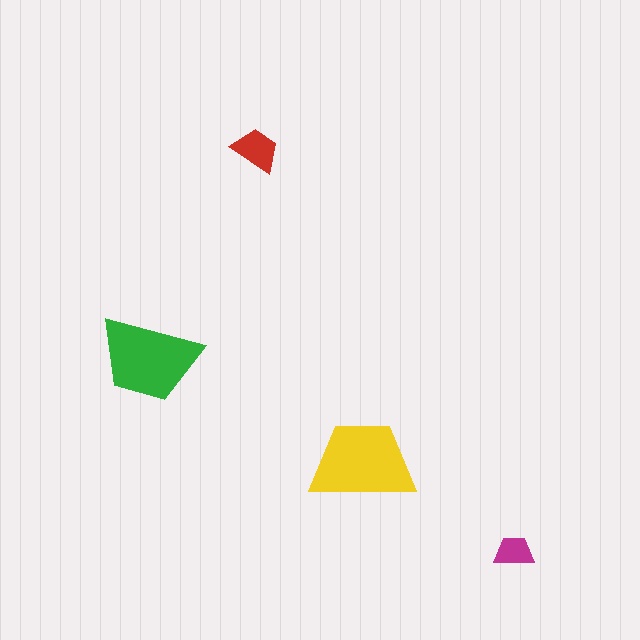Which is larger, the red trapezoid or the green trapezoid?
The green one.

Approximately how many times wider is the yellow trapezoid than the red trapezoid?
About 2 times wider.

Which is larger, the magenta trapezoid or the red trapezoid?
The red one.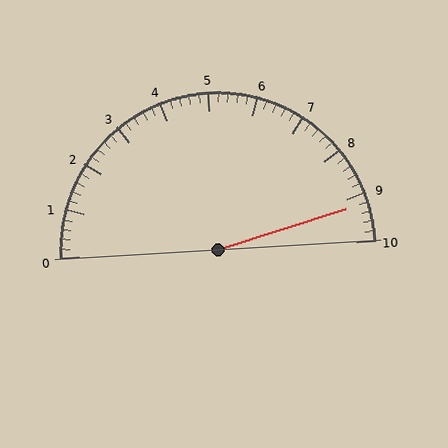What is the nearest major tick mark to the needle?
The nearest major tick mark is 9.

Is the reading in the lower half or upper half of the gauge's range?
The reading is in the upper half of the range (0 to 10).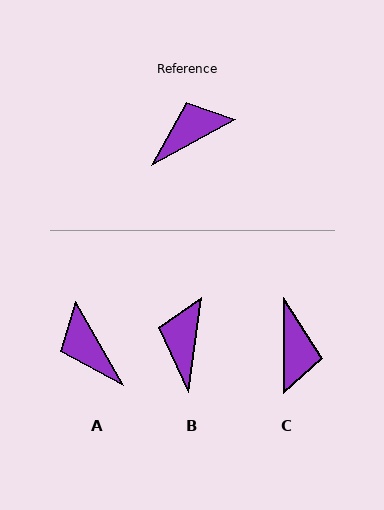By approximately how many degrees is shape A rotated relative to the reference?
Approximately 91 degrees counter-clockwise.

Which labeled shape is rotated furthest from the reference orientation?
C, about 119 degrees away.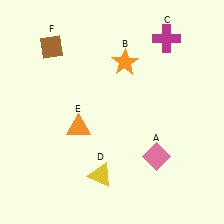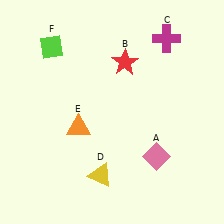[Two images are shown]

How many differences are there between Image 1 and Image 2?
There are 2 differences between the two images.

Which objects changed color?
B changed from orange to red. F changed from brown to lime.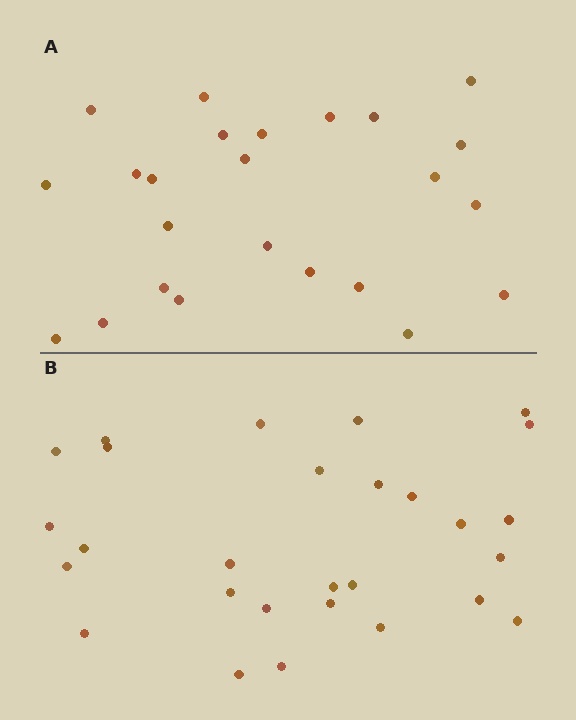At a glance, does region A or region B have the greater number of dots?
Region B (the bottom region) has more dots.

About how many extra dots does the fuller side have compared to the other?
Region B has about 4 more dots than region A.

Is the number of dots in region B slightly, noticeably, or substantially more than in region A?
Region B has only slightly more — the two regions are fairly close. The ratio is roughly 1.2 to 1.